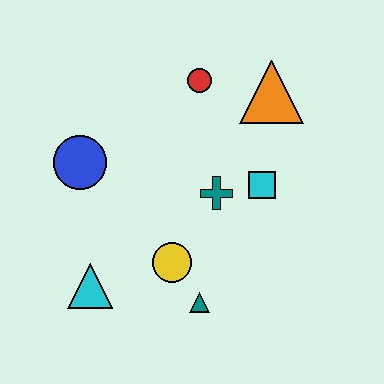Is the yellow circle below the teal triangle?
No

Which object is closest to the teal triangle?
The yellow circle is closest to the teal triangle.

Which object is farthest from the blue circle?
The orange triangle is farthest from the blue circle.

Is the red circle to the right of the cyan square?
No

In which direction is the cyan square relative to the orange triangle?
The cyan square is below the orange triangle.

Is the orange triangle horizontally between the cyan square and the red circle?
No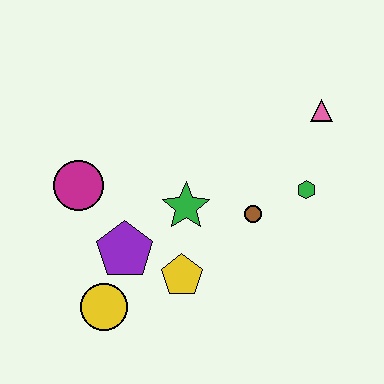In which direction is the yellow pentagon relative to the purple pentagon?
The yellow pentagon is to the right of the purple pentagon.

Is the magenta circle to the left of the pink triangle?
Yes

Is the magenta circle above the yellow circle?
Yes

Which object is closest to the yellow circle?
The purple pentagon is closest to the yellow circle.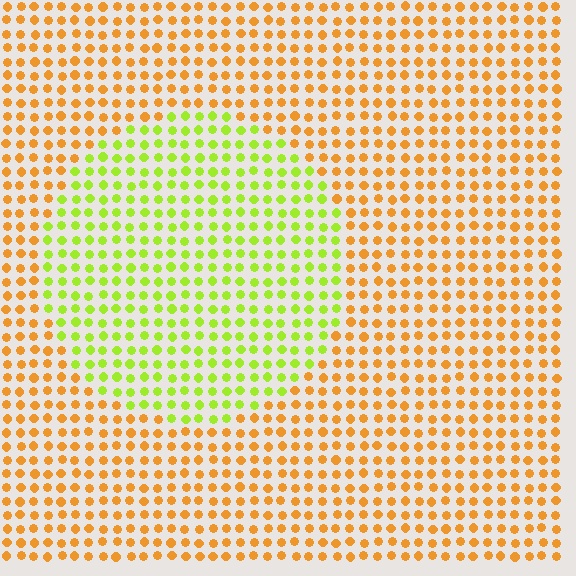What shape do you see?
I see a circle.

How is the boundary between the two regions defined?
The boundary is defined purely by a slight shift in hue (about 51 degrees). Spacing, size, and orientation are identical on both sides.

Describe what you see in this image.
The image is filled with small orange elements in a uniform arrangement. A circle-shaped region is visible where the elements are tinted to a slightly different hue, forming a subtle color boundary.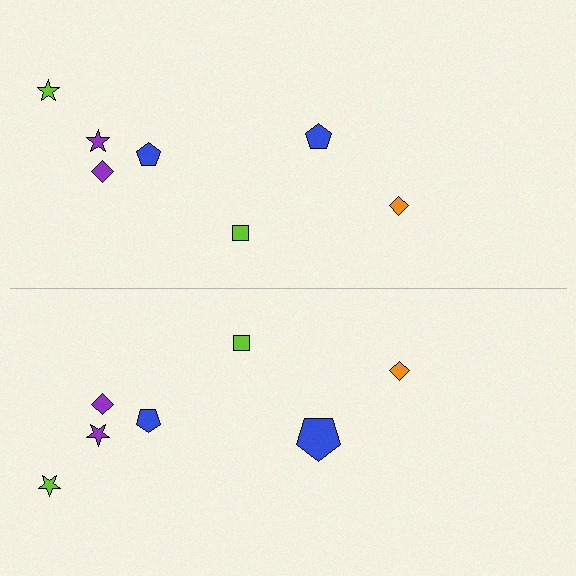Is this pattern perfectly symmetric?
No, the pattern is not perfectly symmetric. The blue pentagon on the bottom side has a different size than its mirror counterpart.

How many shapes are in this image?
There are 14 shapes in this image.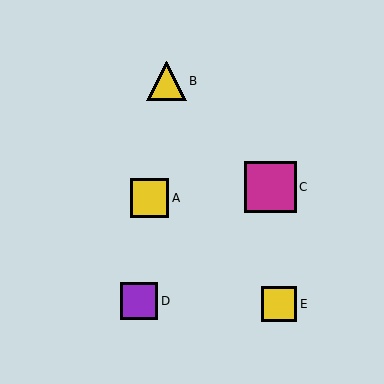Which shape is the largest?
The magenta square (labeled C) is the largest.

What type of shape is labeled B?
Shape B is a yellow triangle.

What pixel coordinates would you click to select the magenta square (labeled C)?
Click at (271, 187) to select the magenta square C.